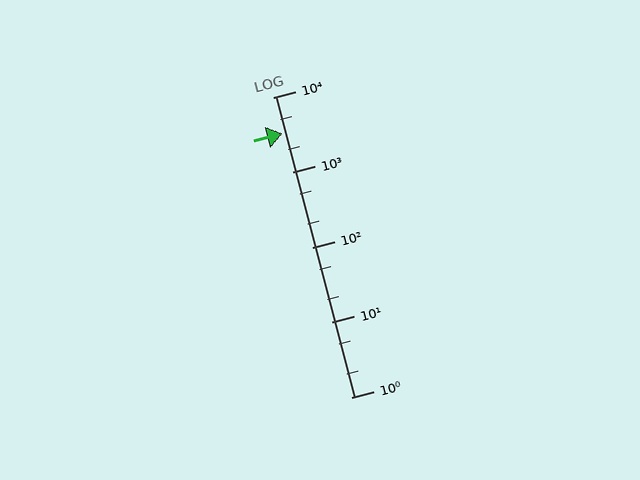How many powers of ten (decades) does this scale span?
The scale spans 4 decades, from 1 to 10000.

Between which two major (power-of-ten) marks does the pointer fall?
The pointer is between 1000 and 10000.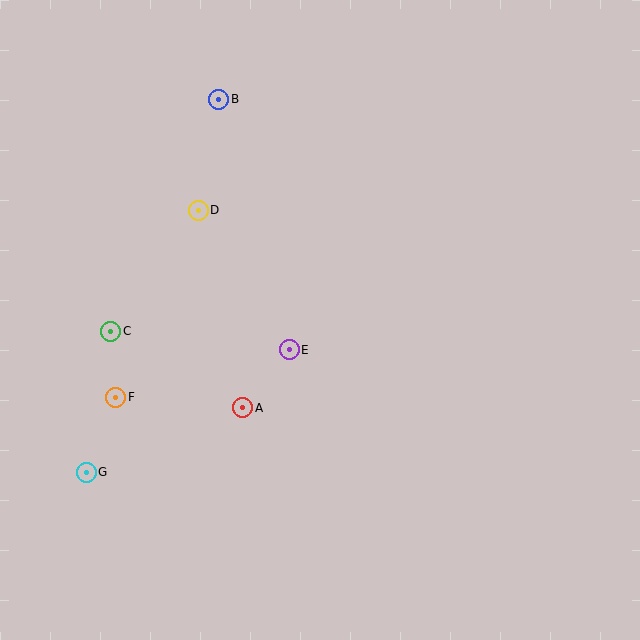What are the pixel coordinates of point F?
Point F is at (116, 397).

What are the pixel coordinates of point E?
Point E is at (289, 350).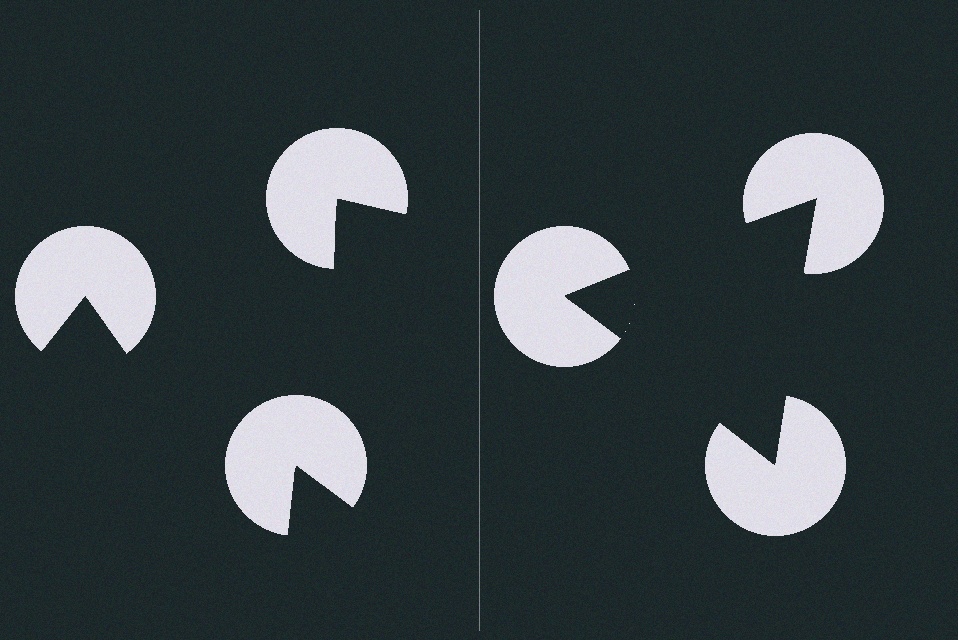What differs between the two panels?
The pac-man discs are positioned identically on both sides; only the wedge orientations differ. On the right they align to a triangle; on the left they are misaligned.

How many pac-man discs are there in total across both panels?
6 — 3 on each side.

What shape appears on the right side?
An illusory triangle.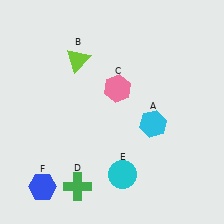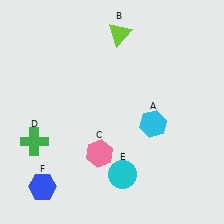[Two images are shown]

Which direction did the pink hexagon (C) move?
The pink hexagon (C) moved down.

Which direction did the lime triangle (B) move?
The lime triangle (B) moved right.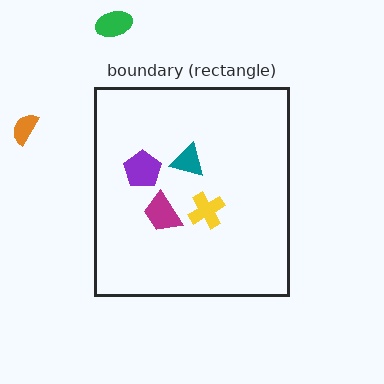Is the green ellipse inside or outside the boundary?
Outside.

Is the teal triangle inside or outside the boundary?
Inside.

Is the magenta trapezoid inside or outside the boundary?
Inside.